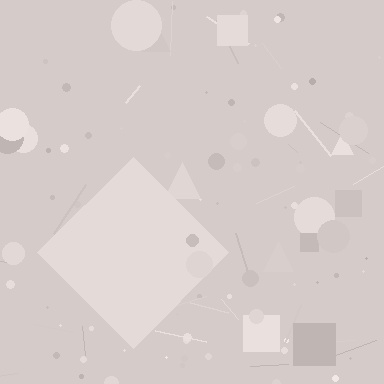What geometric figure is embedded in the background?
A diamond is embedded in the background.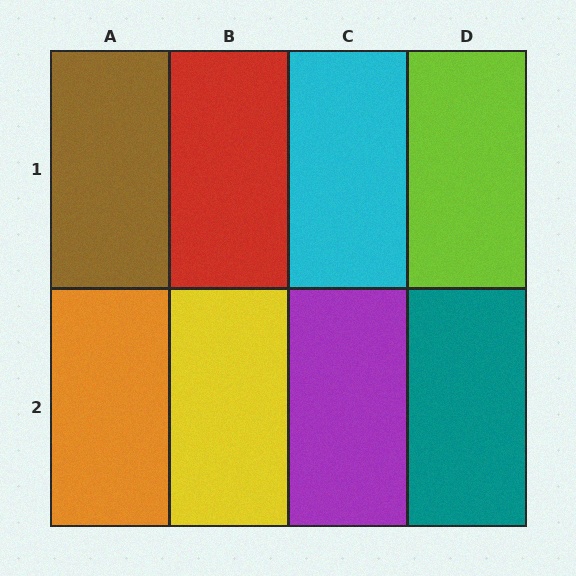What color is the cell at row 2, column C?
Purple.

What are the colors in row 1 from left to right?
Brown, red, cyan, lime.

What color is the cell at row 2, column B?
Yellow.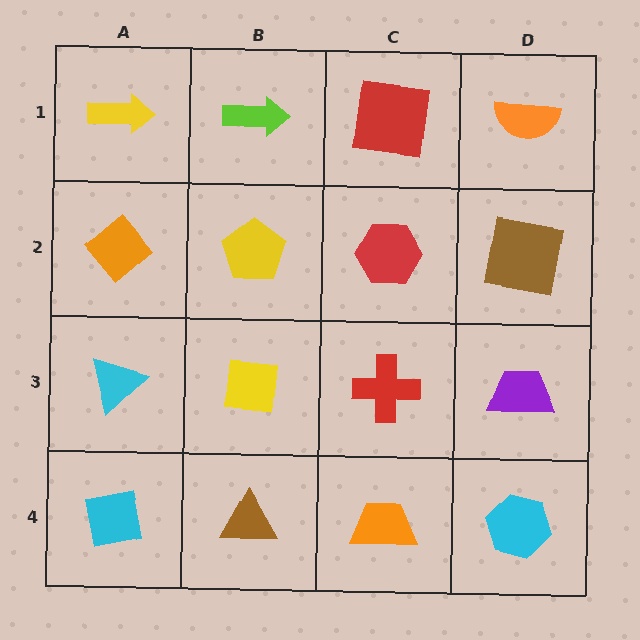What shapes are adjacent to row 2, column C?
A red square (row 1, column C), a red cross (row 3, column C), a yellow pentagon (row 2, column B), a brown square (row 2, column D).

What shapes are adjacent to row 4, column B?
A yellow square (row 3, column B), a cyan square (row 4, column A), an orange trapezoid (row 4, column C).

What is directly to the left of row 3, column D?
A red cross.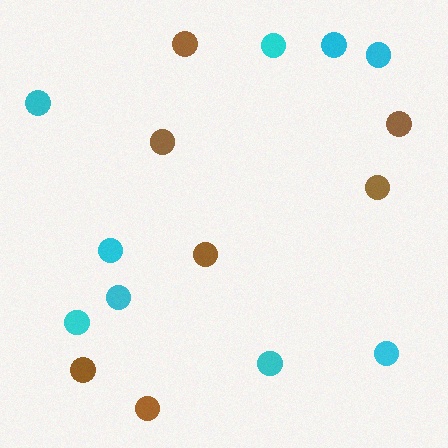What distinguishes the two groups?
There are 2 groups: one group of cyan circles (9) and one group of brown circles (7).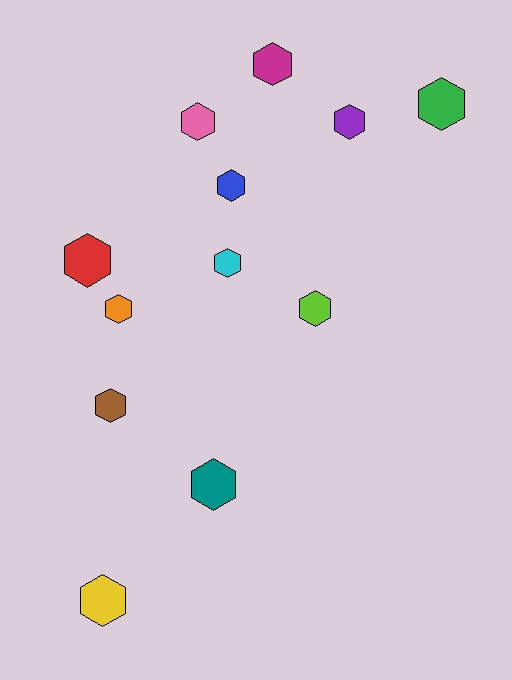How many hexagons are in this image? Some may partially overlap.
There are 12 hexagons.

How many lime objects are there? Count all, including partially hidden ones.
There is 1 lime object.